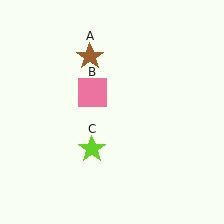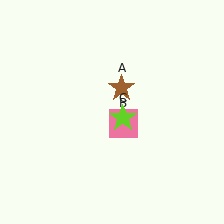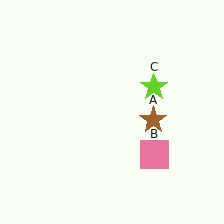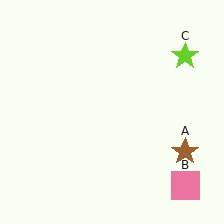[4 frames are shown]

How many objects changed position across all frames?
3 objects changed position: brown star (object A), pink square (object B), lime star (object C).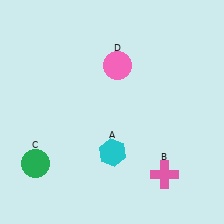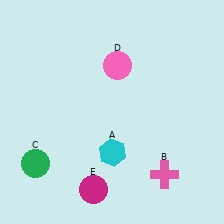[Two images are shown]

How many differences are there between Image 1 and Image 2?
There is 1 difference between the two images.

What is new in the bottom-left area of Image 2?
A magenta circle (E) was added in the bottom-left area of Image 2.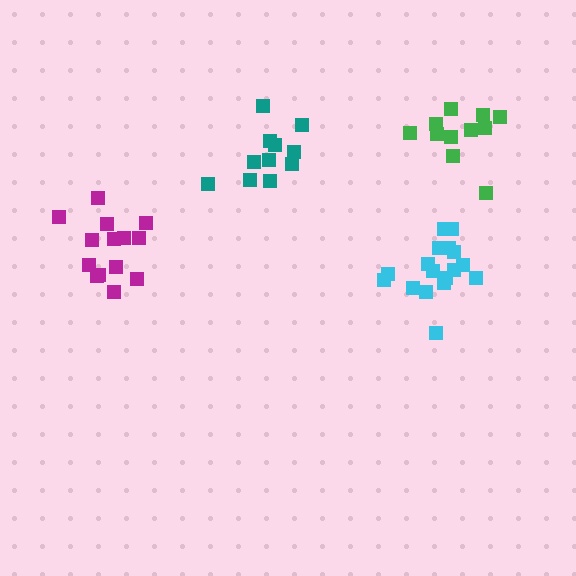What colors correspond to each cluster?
The clusters are colored: teal, cyan, magenta, green.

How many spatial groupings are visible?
There are 4 spatial groupings.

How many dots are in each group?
Group 1: 11 dots, Group 2: 17 dots, Group 3: 14 dots, Group 4: 11 dots (53 total).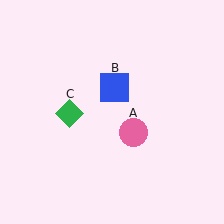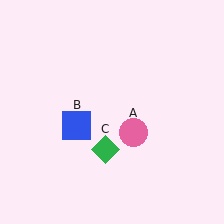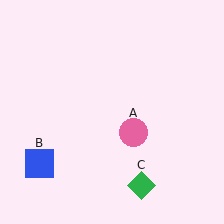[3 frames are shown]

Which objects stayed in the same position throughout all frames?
Pink circle (object A) remained stationary.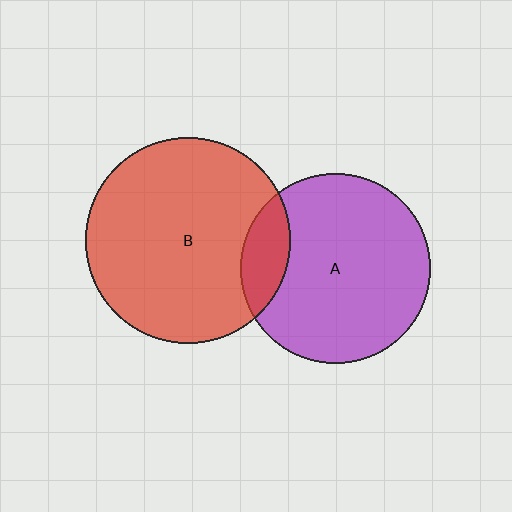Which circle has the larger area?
Circle B (red).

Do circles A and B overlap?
Yes.